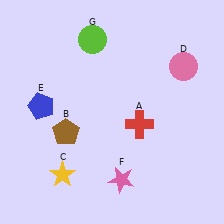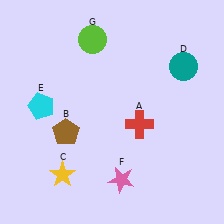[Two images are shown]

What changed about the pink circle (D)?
In Image 1, D is pink. In Image 2, it changed to teal.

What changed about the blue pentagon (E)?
In Image 1, E is blue. In Image 2, it changed to cyan.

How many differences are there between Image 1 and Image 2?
There are 2 differences between the two images.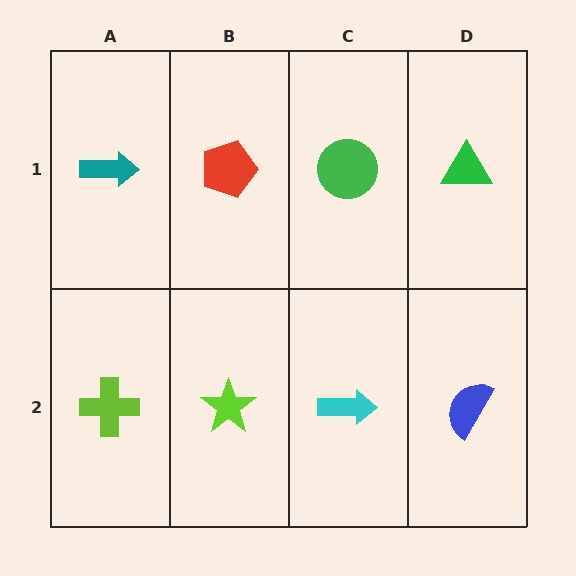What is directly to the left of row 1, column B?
A teal arrow.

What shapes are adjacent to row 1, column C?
A cyan arrow (row 2, column C), a red pentagon (row 1, column B), a green triangle (row 1, column D).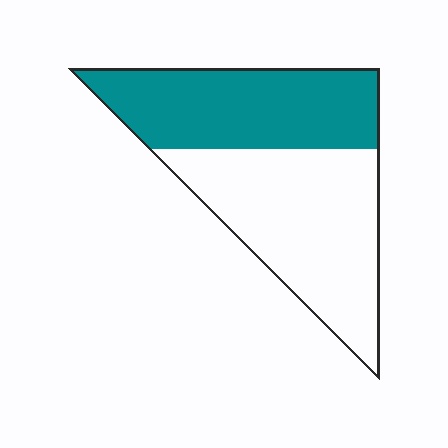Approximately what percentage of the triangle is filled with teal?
Approximately 45%.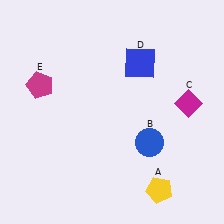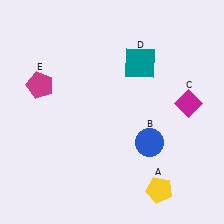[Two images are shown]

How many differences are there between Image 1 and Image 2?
There is 1 difference between the two images.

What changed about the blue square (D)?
In Image 1, D is blue. In Image 2, it changed to teal.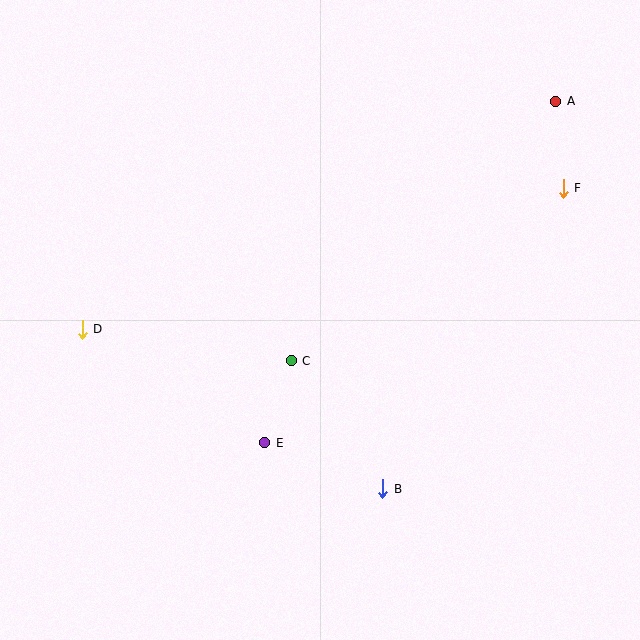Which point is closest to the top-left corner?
Point D is closest to the top-left corner.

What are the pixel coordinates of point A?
Point A is at (556, 101).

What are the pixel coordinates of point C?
Point C is at (291, 361).